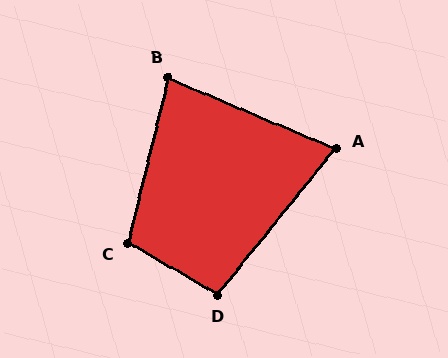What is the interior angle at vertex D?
Approximately 99 degrees (obtuse).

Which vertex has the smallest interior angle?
A, at approximately 74 degrees.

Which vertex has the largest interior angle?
C, at approximately 106 degrees.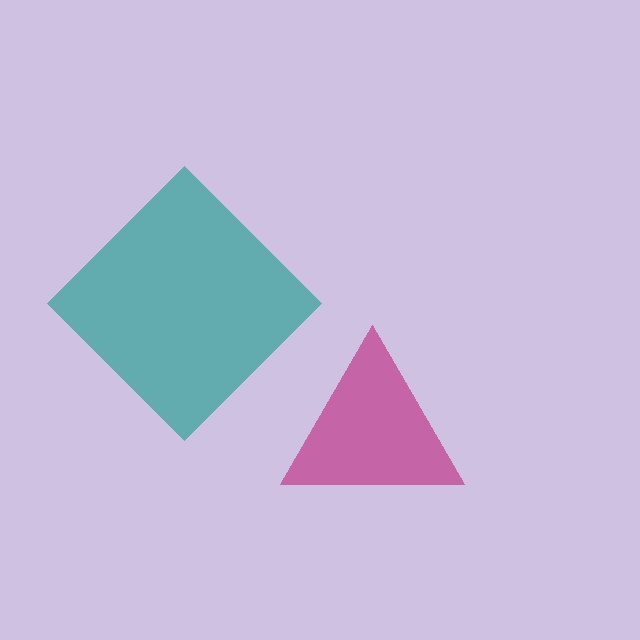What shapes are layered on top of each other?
The layered shapes are: a magenta triangle, a teal diamond.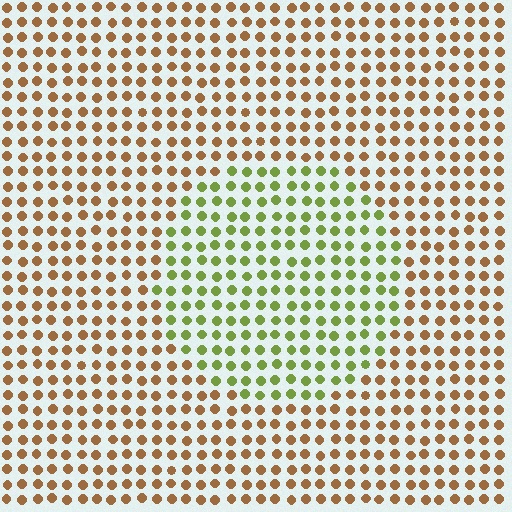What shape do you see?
I see a circle.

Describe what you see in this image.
The image is filled with small brown elements in a uniform arrangement. A circle-shaped region is visible where the elements are tinted to a slightly different hue, forming a subtle color boundary.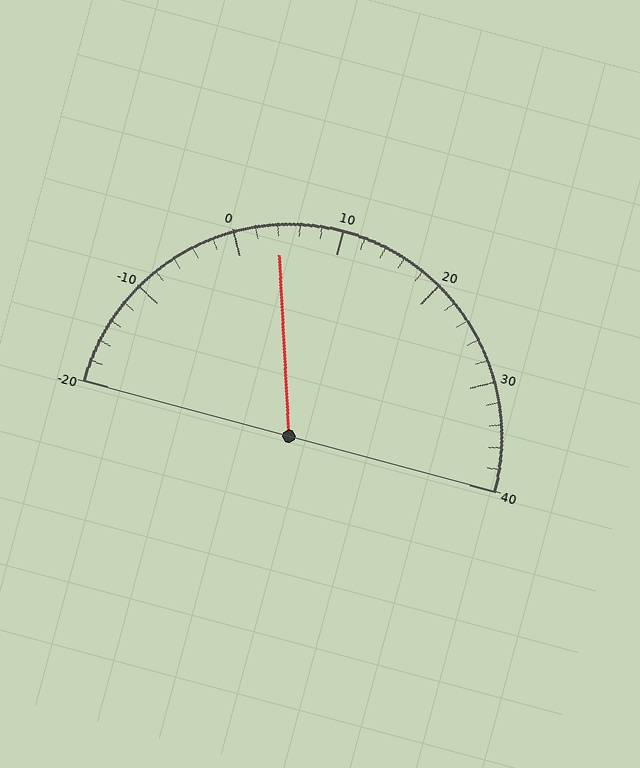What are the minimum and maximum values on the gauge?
The gauge ranges from -20 to 40.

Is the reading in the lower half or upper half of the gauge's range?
The reading is in the lower half of the range (-20 to 40).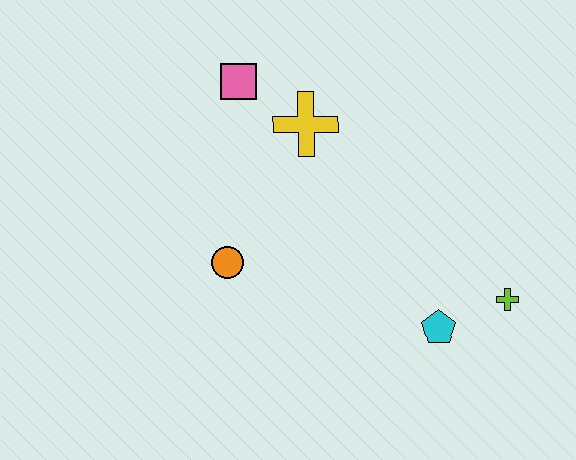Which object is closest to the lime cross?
The cyan pentagon is closest to the lime cross.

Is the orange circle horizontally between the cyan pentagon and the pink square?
No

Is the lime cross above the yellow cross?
No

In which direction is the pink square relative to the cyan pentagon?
The pink square is above the cyan pentagon.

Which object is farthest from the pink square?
The lime cross is farthest from the pink square.